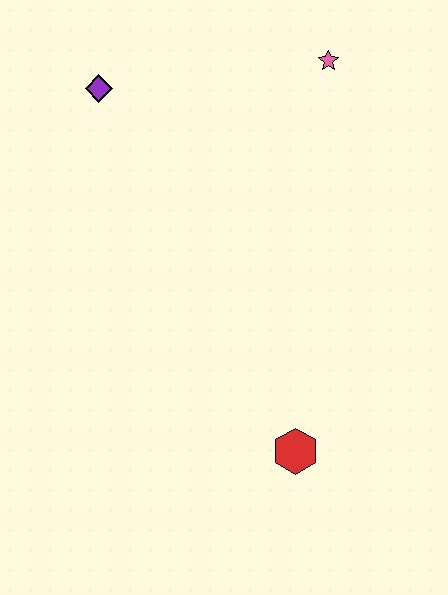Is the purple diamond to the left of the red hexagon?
Yes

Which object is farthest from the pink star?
The red hexagon is farthest from the pink star.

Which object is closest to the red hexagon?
The pink star is closest to the red hexagon.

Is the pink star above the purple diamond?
Yes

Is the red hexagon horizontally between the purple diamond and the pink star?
Yes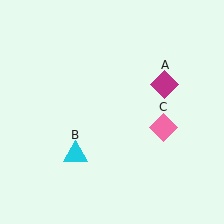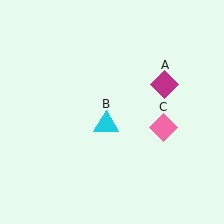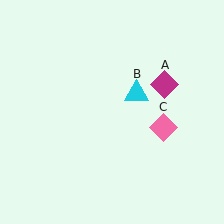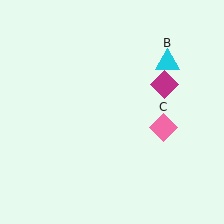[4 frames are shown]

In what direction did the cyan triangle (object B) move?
The cyan triangle (object B) moved up and to the right.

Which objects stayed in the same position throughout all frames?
Magenta diamond (object A) and pink diamond (object C) remained stationary.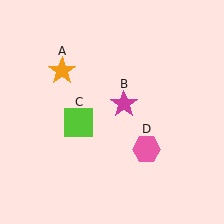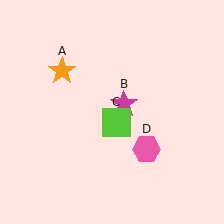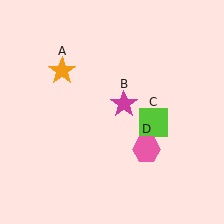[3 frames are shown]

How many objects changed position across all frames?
1 object changed position: lime square (object C).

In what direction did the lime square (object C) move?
The lime square (object C) moved right.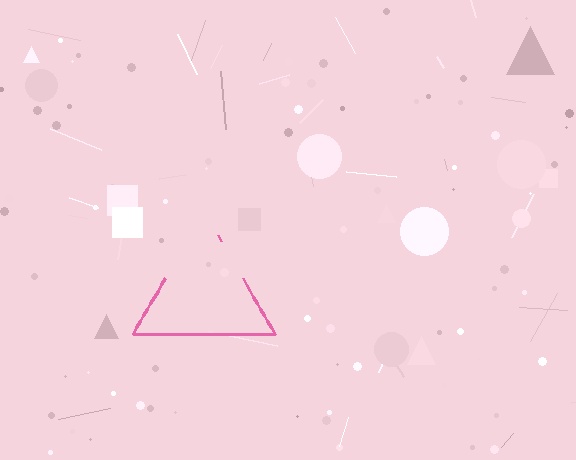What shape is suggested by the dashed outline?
The dashed outline suggests a triangle.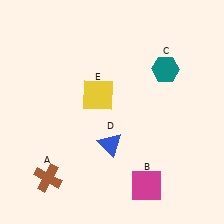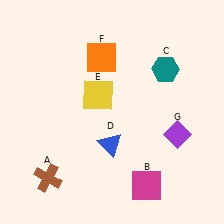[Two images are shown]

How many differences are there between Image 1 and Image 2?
There are 2 differences between the two images.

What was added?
An orange square (F), a purple diamond (G) were added in Image 2.